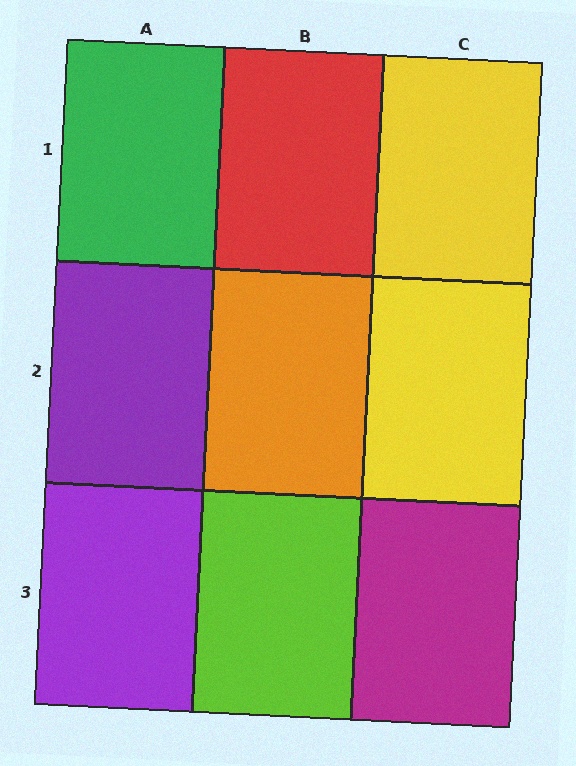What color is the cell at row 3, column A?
Purple.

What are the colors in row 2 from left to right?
Purple, orange, yellow.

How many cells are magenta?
1 cell is magenta.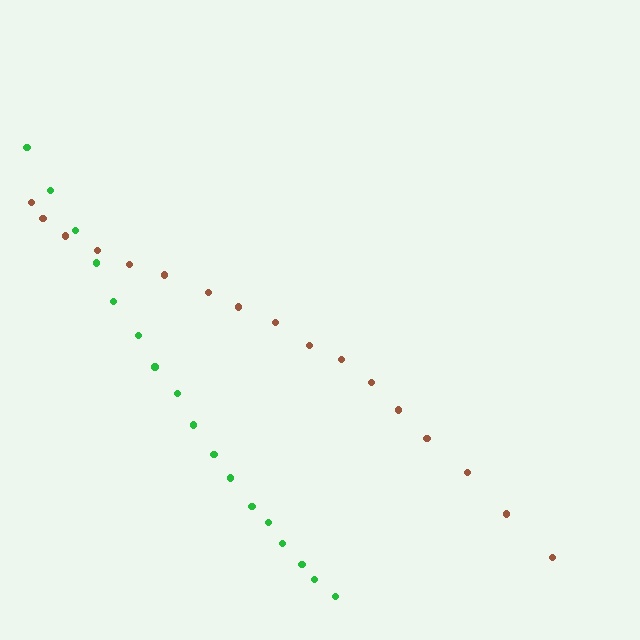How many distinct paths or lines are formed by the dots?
There are 2 distinct paths.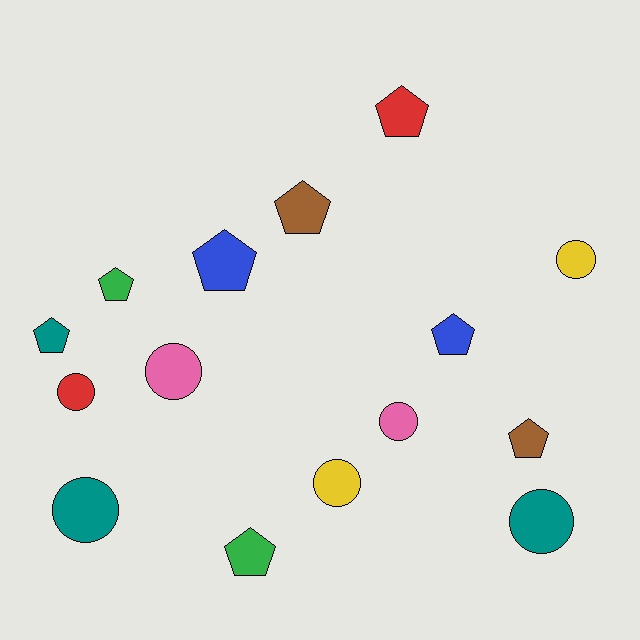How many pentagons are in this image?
There are 8 pentagons.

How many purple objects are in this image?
There are no purple objects.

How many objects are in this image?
There are 15 objects.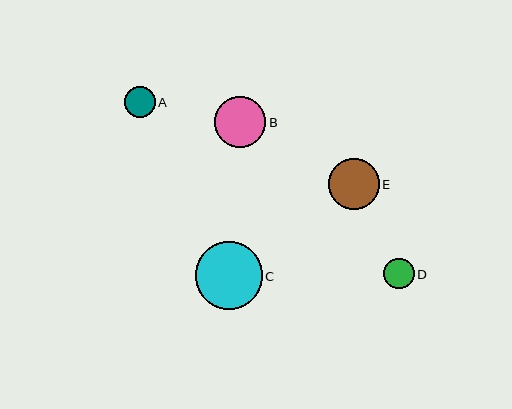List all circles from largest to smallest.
From largest to smallest: C, B, E, A, D.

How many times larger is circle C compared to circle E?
Circle C is approximately 1.3 times the size of circle E.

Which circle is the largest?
Circle C is the largest with a size of approximately 67 pixels.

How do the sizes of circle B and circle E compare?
Circle B and circle E are approximately the same size.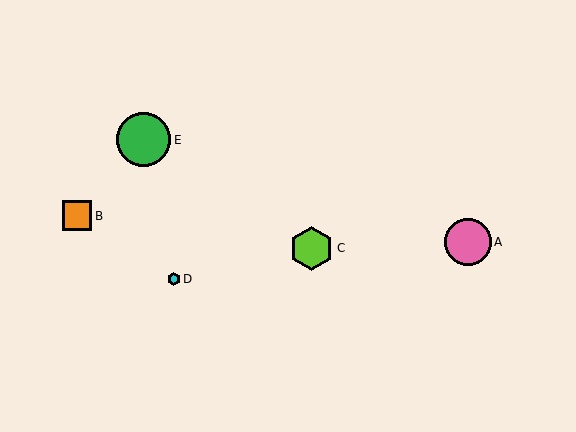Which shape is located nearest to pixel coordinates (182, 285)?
The cyan hexagon (labeled D) at (174, 279) is nearest to that location.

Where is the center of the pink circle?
The center of the pink circle is at (468, 242).